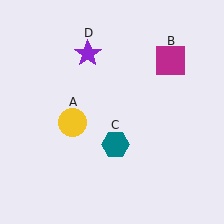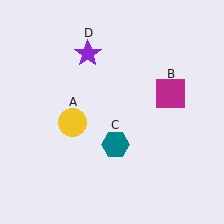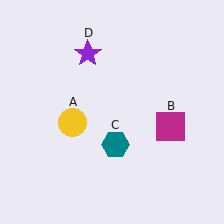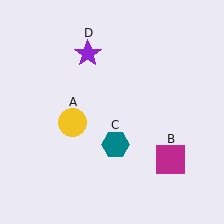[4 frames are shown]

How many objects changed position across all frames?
1 object changed position: magenta square (object B).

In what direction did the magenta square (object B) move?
The magenta square (object B) moved down.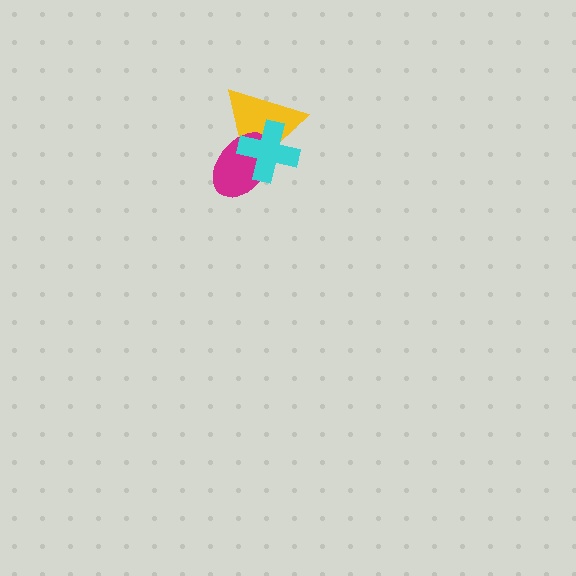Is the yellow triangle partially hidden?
Yes, it is partially covered by another shape.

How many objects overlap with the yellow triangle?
2 objects overlap with the yellow triangle.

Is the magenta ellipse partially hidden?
Yes, it is partially covered by another shape.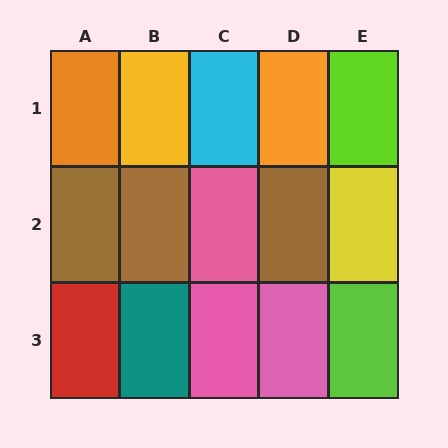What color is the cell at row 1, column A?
Orange.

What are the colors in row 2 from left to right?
Brown, brown, pink, brown, yellow.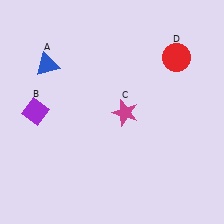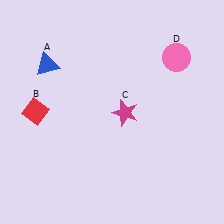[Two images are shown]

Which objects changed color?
B changed from purple to red. D changed from red to pink.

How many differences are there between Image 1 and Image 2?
There are 2 differences between the two images.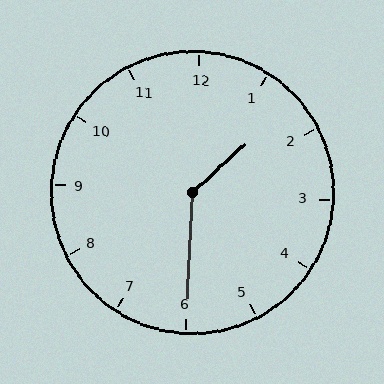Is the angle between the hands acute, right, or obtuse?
It is obtuse.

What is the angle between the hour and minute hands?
Approximately 135 degrees.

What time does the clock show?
1:30.